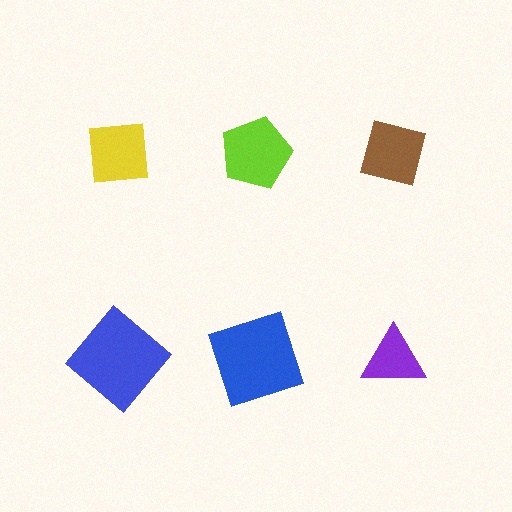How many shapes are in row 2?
3 shapes.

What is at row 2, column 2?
A blue square.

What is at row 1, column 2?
A lime pentagon.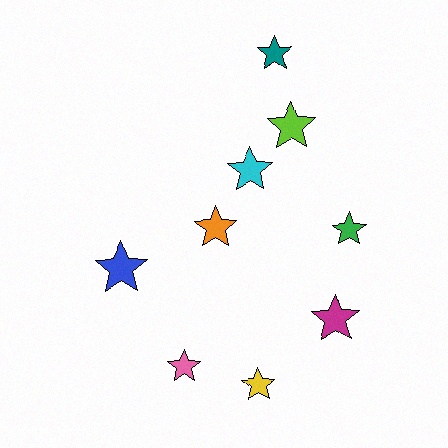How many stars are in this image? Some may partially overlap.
There are 9 stars.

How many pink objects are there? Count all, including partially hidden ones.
There is 1 pink object.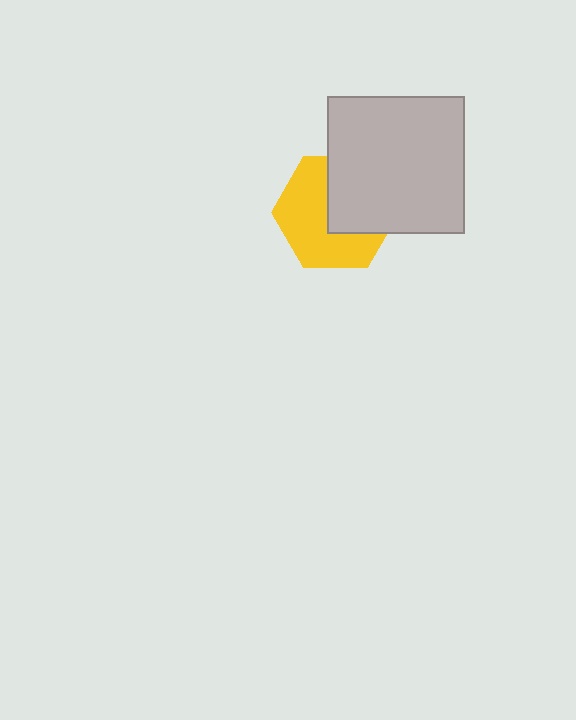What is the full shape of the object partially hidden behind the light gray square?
The partially hidden object is a yellow hexagon.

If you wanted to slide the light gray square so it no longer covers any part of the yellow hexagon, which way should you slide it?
Slide it toward the upper-right — that is the most direct way to separate the two shapes.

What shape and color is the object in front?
The object in front is a light gray square.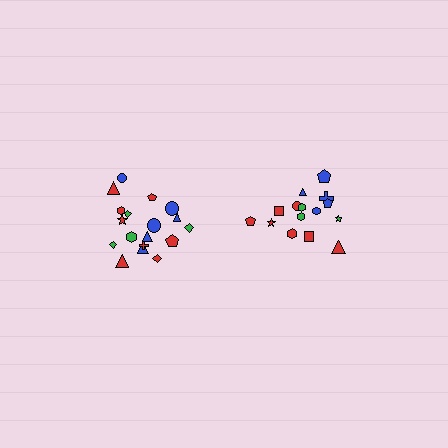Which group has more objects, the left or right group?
The left group.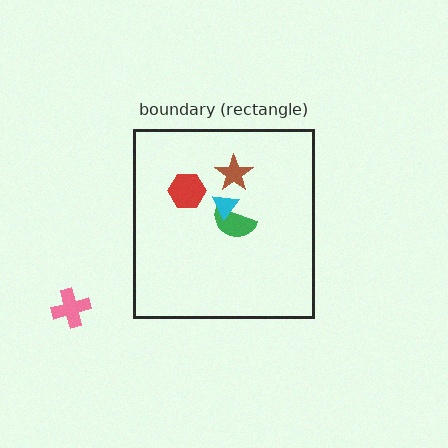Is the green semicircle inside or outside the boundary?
Inside.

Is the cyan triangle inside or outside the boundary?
Inside.